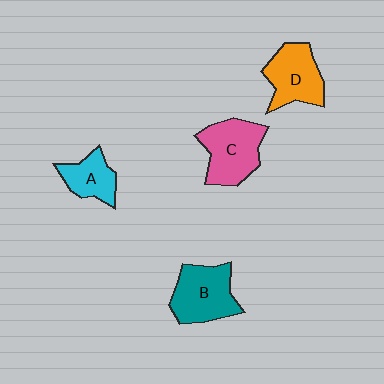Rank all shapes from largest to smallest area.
From largest to smallest: C (pink), B (teal), D (orange), A (cyan).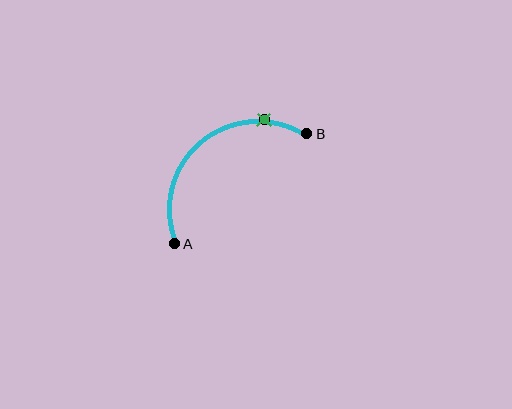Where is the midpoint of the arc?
The arc midpoint is the point on the curve farthest from the straight line joining A and B. It sits above and to the left of that line.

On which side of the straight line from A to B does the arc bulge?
The arc bulges above and to the left of the straight line connecting A and B.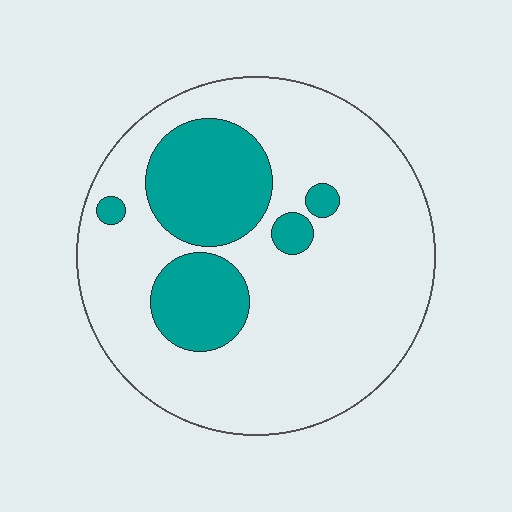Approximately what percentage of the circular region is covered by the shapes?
Approximately 25%.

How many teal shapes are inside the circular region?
5.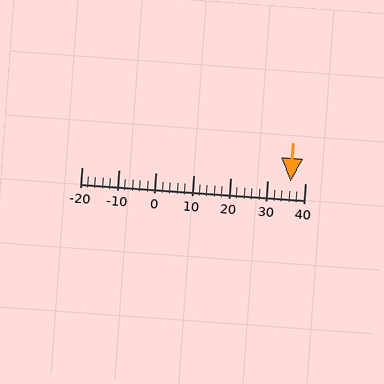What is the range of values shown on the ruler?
The ruler shows values from -20 to 40.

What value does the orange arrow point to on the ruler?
The orange arrow points to approximately 36.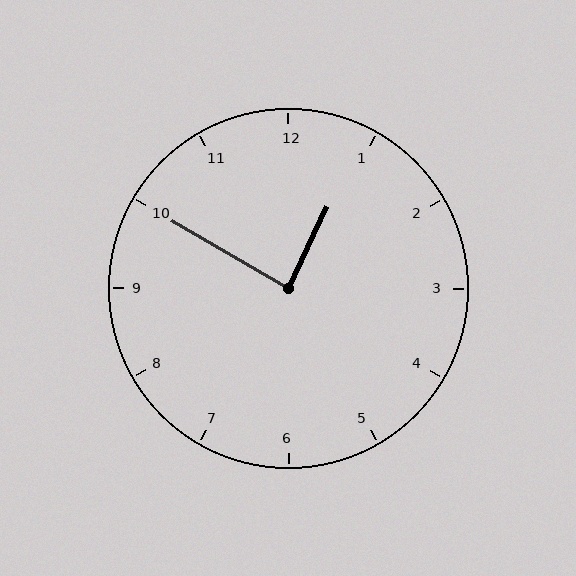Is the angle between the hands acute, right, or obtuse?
It is right.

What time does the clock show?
12:50.